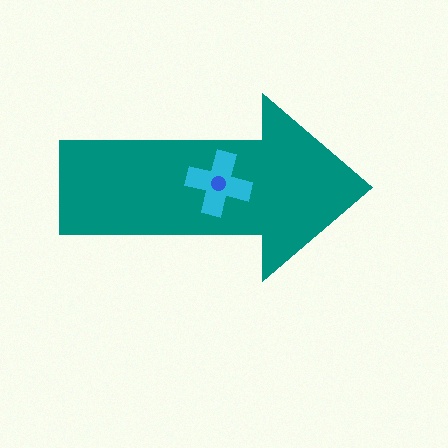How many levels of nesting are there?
3.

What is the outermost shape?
The teal arrow.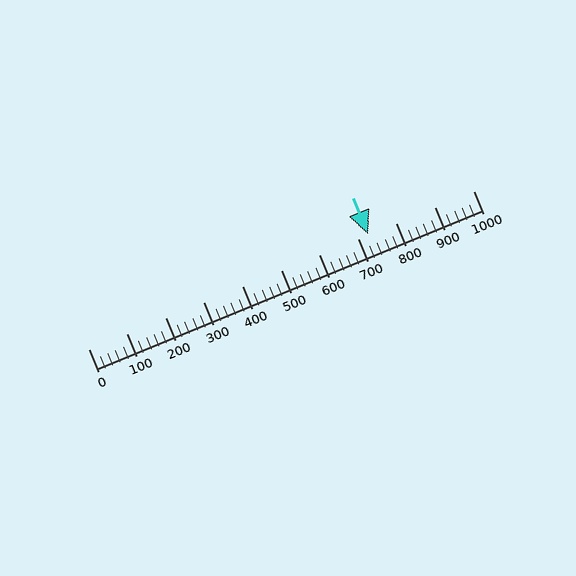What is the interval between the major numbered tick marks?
The major tick marks are spaced 100 units apart.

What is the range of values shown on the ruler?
The ruler shows values from 0 to 1000.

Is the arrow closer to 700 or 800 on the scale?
The arrow is closer to 700.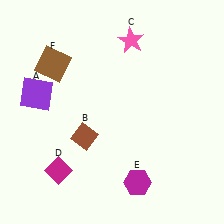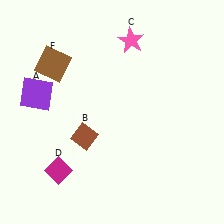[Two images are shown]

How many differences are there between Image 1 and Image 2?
There is 1 difference between the two images.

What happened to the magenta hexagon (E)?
The magenta hexagon (E) was removed in Image 2. It was in the bottom-right area of Image 1.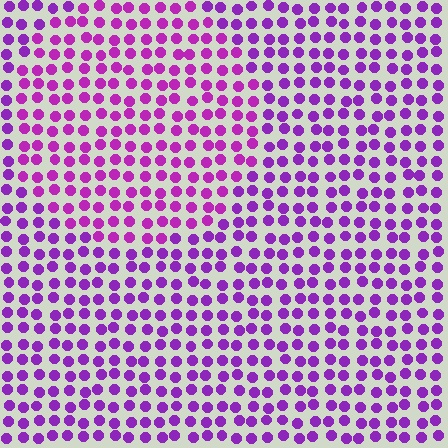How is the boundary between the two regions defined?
The boundary is defined purely by a slight shift in hue (about 20 degrees). Spacing, size, and orientation are identical on both sides.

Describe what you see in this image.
The image is filled with small purple elements in a uniform arrangement. A circle-shaped region is visible where the elements are tinted to a slightly different hue, forming a subtle color boundary.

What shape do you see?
I see a circle.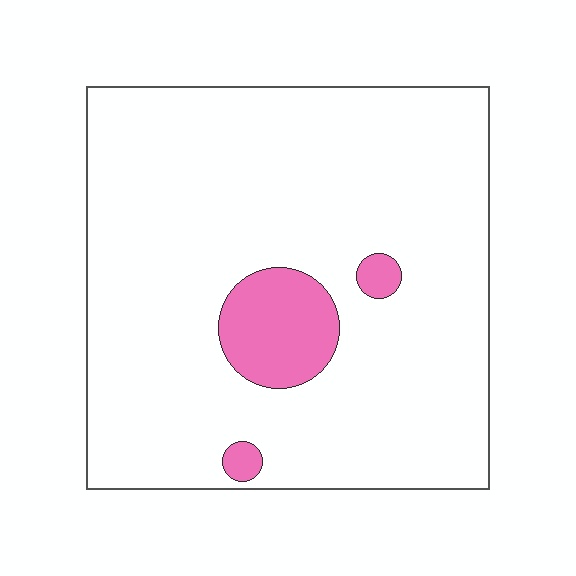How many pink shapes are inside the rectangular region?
3.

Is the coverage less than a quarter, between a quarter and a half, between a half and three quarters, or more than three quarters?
Less than a quarter.